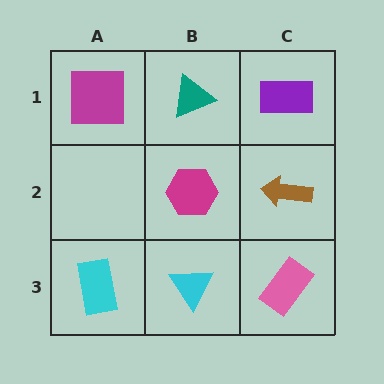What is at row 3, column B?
A cyan triangle.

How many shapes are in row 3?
3 shapes.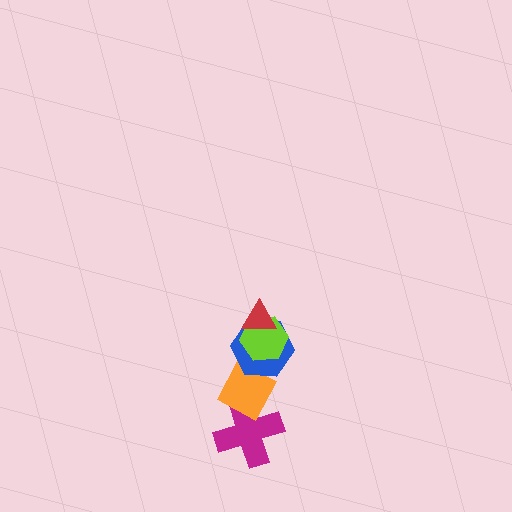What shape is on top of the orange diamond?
The blue hexagon is on top of the orange diamond.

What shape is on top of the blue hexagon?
The lime hexagon is on top of the blue hexagon.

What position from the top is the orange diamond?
The orange diamond is 4th from the top.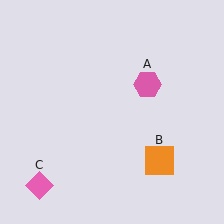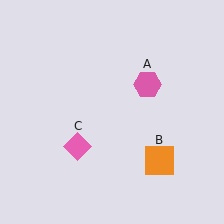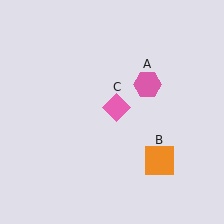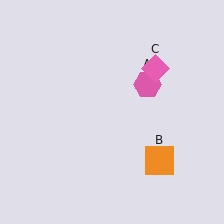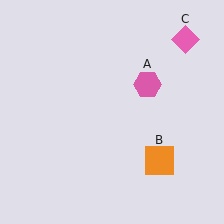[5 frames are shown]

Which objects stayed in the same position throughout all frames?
Pink hexagon (object A) and orange square (object B) remained stationary.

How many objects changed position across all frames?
1 object changed position: pink diamond (object C).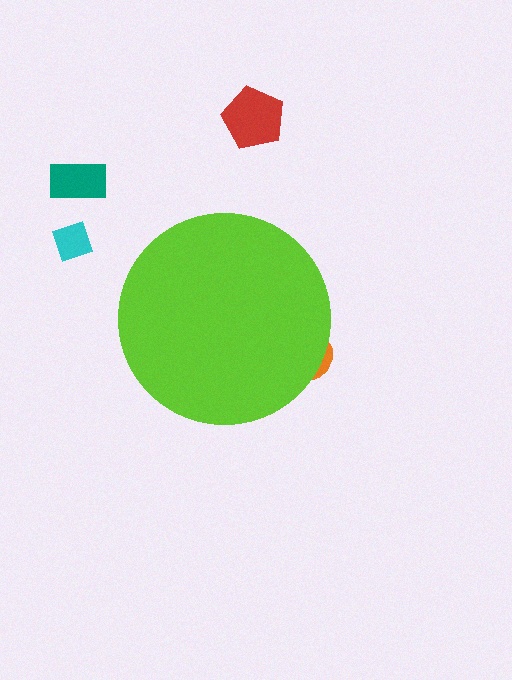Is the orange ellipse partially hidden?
Yes, the orange ellipse is partially hidden behind the lime circle.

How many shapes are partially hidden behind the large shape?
1 shape is partially hidden.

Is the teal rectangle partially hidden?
No, the teal rectangle is fully visible.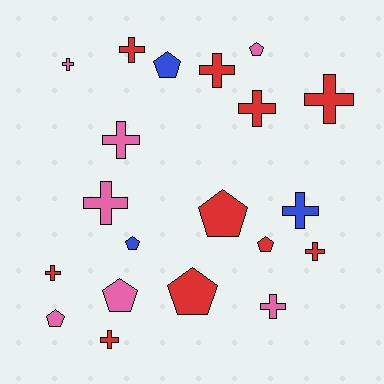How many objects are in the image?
There are 20 objects.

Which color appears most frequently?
Red, with 10 objects.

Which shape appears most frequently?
Cross, with 12 objects.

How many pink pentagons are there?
There are 3 pink pentagons.